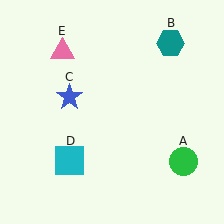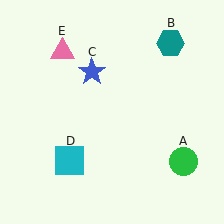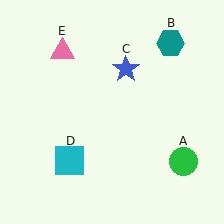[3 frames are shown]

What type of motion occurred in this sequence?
The blue star (object C) rotated clockwise around the center of the scene.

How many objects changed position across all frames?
1 object changed position: blue star (object C).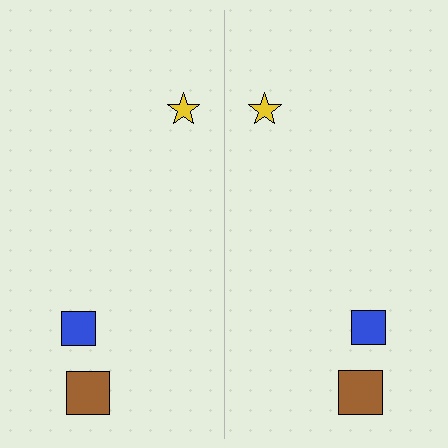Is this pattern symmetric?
Yes, this pattern has bilateral (reflection) symmetry.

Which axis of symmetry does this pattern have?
The pattern has a vertical axis of symmetry running through the center of the image.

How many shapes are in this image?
There are 6 shapes in this image.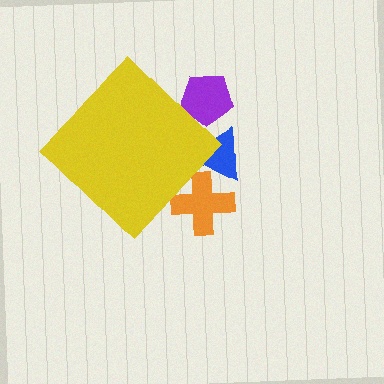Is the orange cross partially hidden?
Yes, the orange cross is partially hidden behind the yellow diamond.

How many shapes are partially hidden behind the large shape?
3 shapes are partially hidden.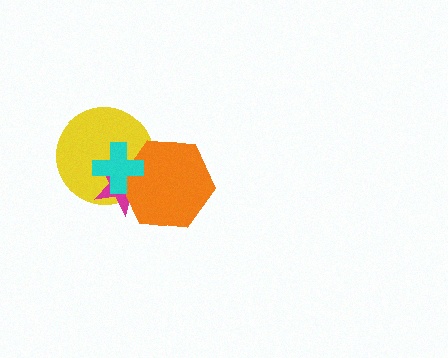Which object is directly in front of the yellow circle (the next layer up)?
The magenta star is directly in front of the yellow circle.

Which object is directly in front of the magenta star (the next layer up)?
The orange hexagon is directly in front of the magenta star.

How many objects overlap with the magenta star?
3 objects overlap with the magenta star.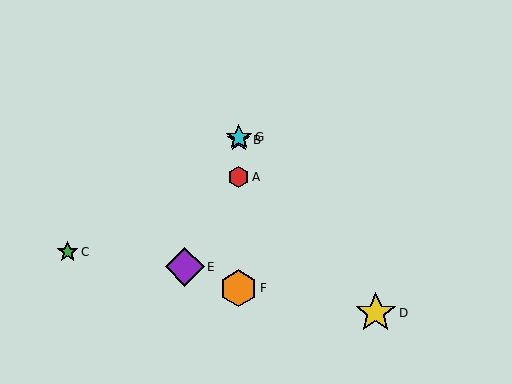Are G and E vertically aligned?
No, G is at x≈239 and E is at x≈185.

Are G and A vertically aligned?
Yes, both are at x≈239.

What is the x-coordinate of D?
Object D is at x≈376.